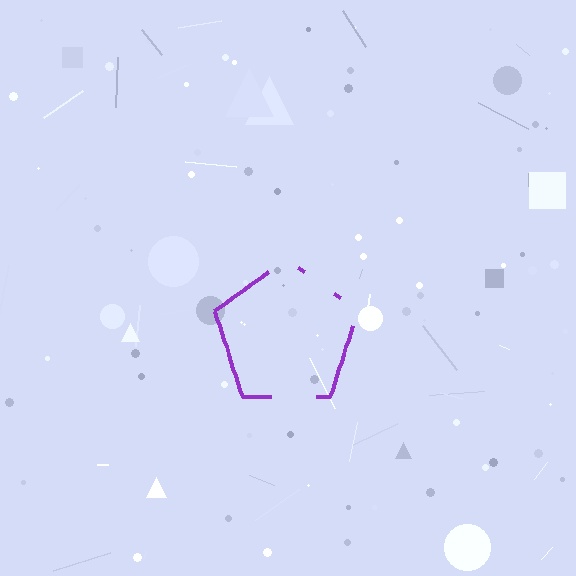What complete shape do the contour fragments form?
The contour fragments form a pentagon.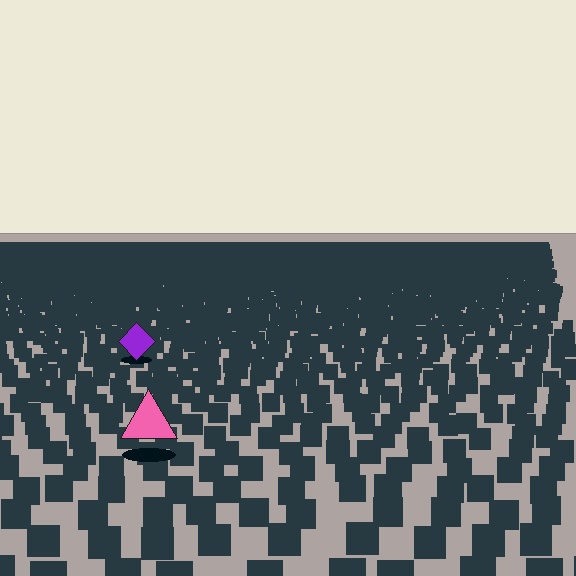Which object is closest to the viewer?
The pink triangle is closest. The texture marks near it are larger and more spread out.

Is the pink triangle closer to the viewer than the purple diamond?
Yes. The pink triangle is closer — you can tell from the texture gradient: the ground texture is coarser near it.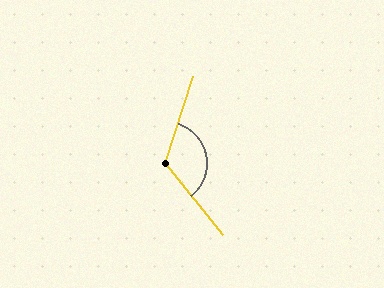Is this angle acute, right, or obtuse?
It is obtuse.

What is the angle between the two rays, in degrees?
Approximately 123 degrees.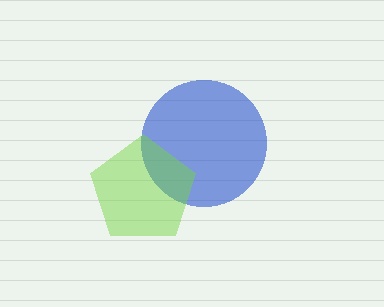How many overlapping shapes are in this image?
There are 2 overlapping shapes in the image.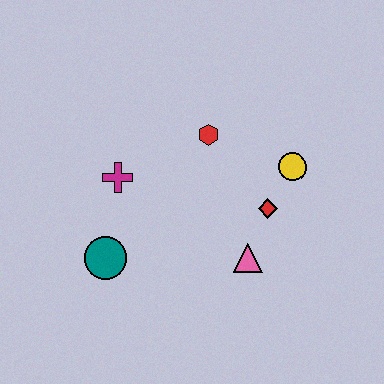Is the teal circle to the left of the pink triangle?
Yes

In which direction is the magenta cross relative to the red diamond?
The magenta cross is to the left of the red diamond.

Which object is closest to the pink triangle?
The red diamond is closest to the pink triangle.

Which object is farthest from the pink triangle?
The magenta cross is farthest from the pink triangle.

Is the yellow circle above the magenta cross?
Yes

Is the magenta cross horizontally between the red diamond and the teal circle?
Yes